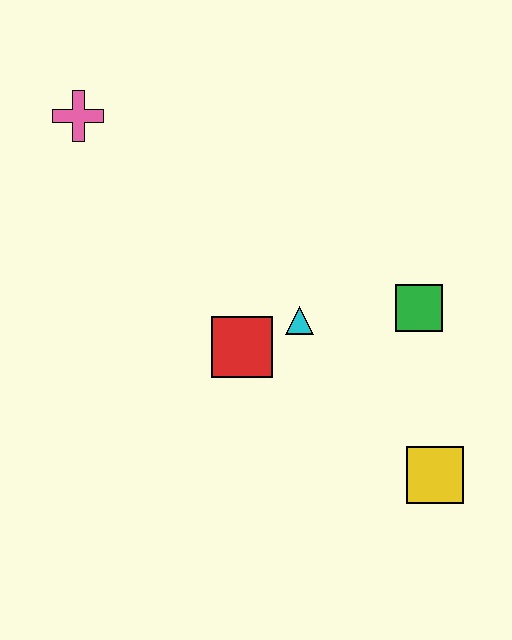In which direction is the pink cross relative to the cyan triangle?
The pink cross is to the left of the cyan triangle.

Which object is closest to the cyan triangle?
The red square is closest to the cyan triangle.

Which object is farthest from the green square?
The pink cross is farthest from the green square.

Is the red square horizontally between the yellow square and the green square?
No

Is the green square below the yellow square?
No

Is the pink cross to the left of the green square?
Yes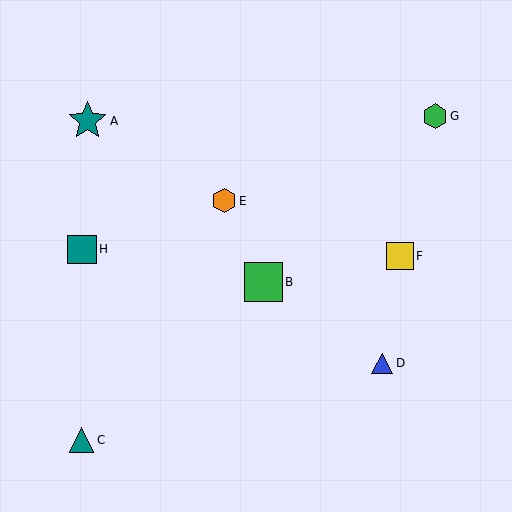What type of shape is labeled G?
Shape G is a green hexagon.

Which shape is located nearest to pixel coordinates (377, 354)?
The blue triangle (labeled D) at (382, 363) is nearest to that location.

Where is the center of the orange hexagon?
The center of the orange hexagon is at (224, 201).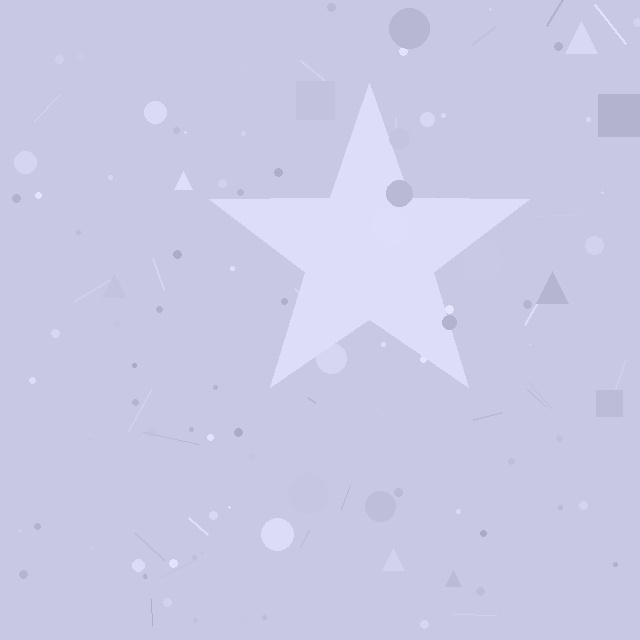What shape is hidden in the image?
A star is hidden in the image.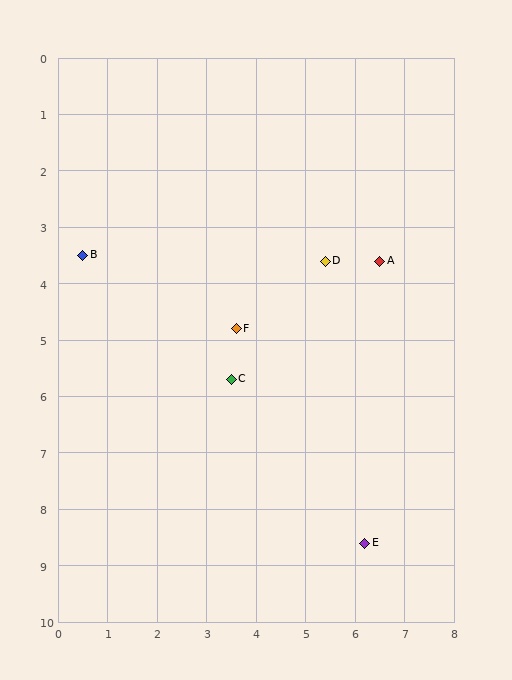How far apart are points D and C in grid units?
Points D and C are about 2.8 grid units apart.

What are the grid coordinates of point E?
Point E is at approximately (6.2, 8.6).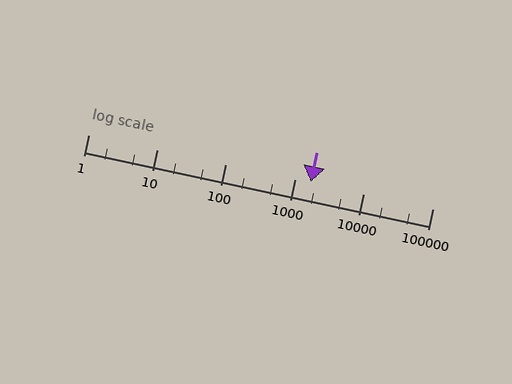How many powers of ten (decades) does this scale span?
The scale spans 5 decades, from 1 to 100000.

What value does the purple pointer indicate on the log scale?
The pointer indicates approximately 1700.